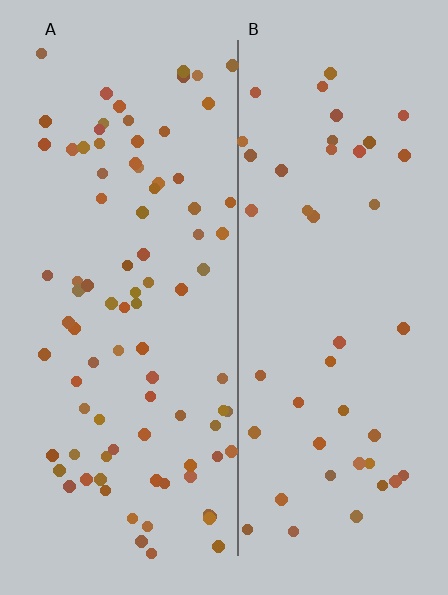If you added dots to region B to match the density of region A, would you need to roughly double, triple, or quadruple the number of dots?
Approximately double.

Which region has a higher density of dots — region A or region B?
A (the left).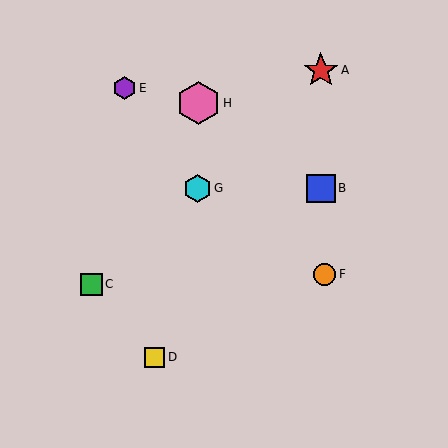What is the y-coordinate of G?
Object G is at y≈188.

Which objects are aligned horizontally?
Objects B, G are aligned horizontally.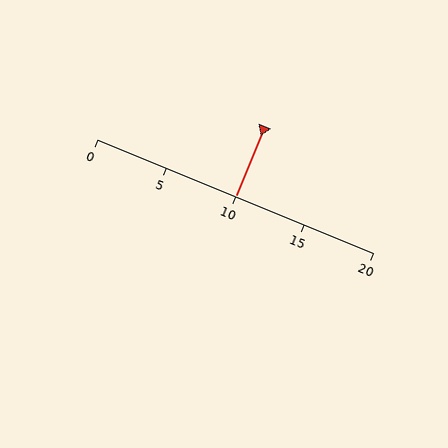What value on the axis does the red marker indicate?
The marker indicates approximately 10.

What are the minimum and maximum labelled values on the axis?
The axis runs from 0 to 20.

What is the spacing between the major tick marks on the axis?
The major ticks are spaced 5 apart.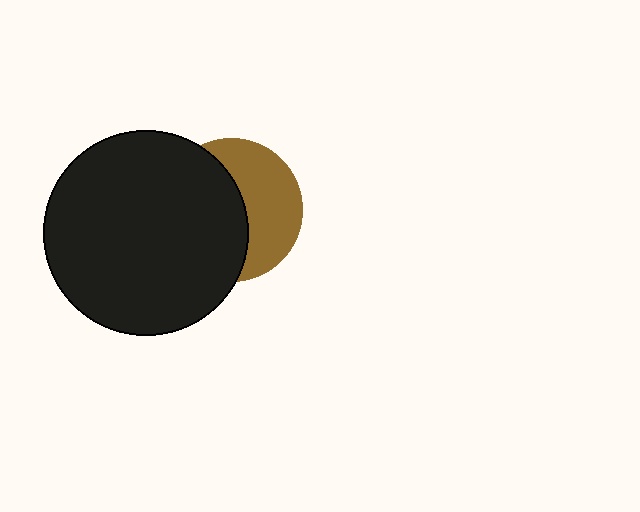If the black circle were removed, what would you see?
You would see the complete brown circle.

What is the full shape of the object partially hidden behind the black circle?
The partially hidden object is a brown circle.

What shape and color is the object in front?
The object in front is a black circle.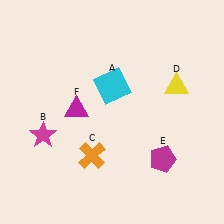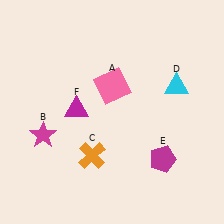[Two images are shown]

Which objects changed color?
A changed from cyan to pink. D changed from yellow to cyan.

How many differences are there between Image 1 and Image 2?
There are 2 differences between the two images.